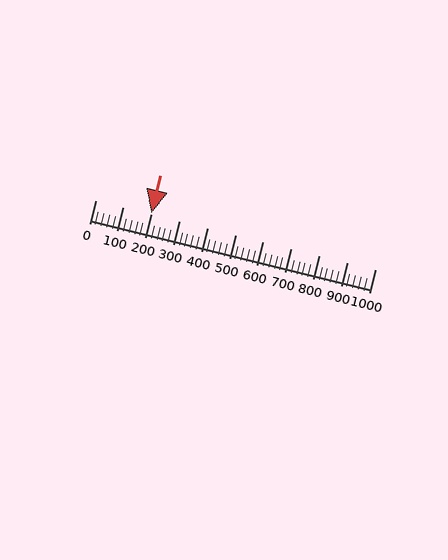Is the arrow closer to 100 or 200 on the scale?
The arrow is closer to 200.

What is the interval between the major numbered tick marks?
The major tick marks are spaced 100 units apart.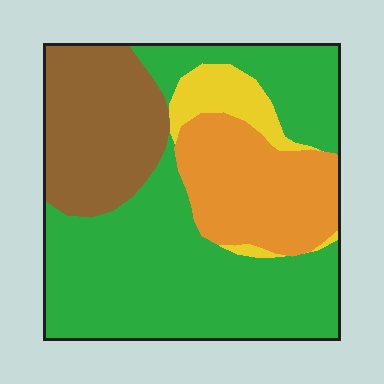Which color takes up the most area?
Green, at roughly 50%.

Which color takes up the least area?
Yellow, at roughly 5%.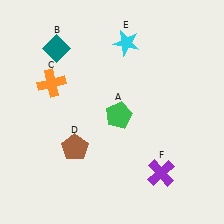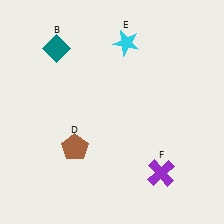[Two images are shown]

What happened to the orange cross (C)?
The orange cross (C) was removed in Image 2. It was in the top-left area of Image 1.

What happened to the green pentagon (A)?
The green pentagon (A) was removed in Image 2. It was in the bottom-right area of Image 1.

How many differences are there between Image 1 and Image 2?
There are 2 differences between the two images.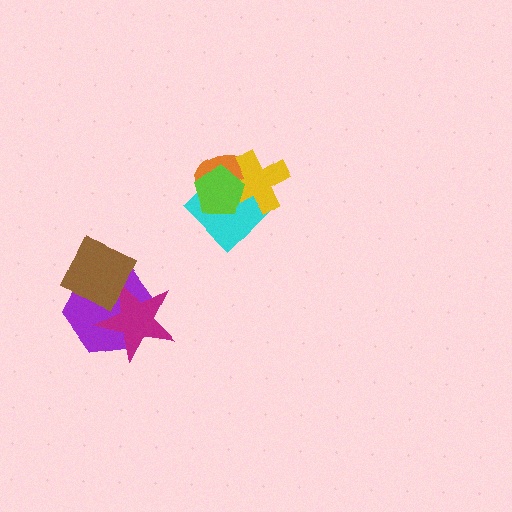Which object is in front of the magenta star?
The brown diamond is in front of the magenta star.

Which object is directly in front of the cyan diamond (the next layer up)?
The orange ellipse is directly in front of the cyan diamond.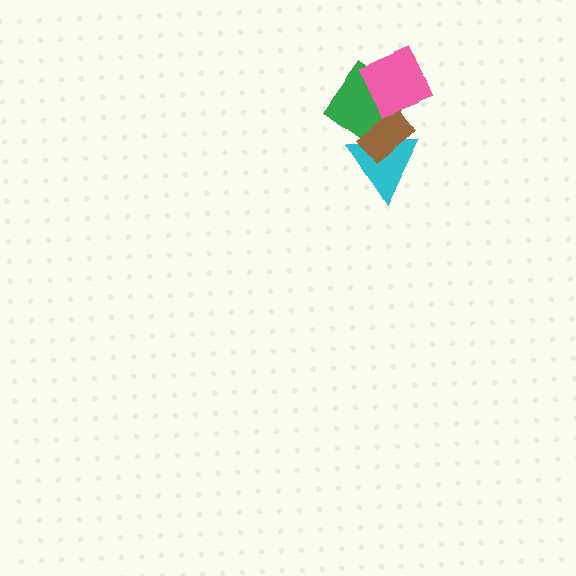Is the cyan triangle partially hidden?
Yes, it is partially covered by another shape.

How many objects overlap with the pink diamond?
2 objects overlap with the pink diamond.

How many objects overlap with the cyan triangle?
2 objects overlap with the cyan triangle.